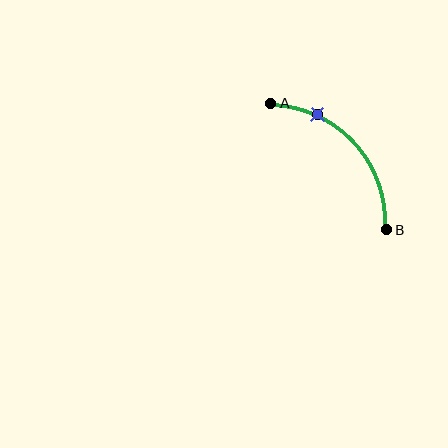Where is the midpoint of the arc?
The arc midpoint is the point on the curve farthest from the straight line joining A and B. It sits above and to the right of that line.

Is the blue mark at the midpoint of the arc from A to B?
No. The blue mark lies on the arc but is closer to endpoint A. The arc midpoint would be at the point on the curve equidistant along the arc from both A and B.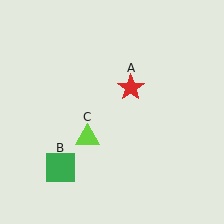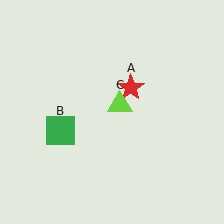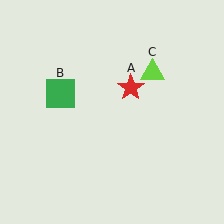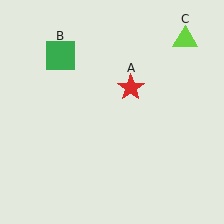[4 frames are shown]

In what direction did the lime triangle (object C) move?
The lime triangle (object C) moved up and to the right.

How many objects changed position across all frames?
2 objects changed position: green square (object B), lime triangle (object C).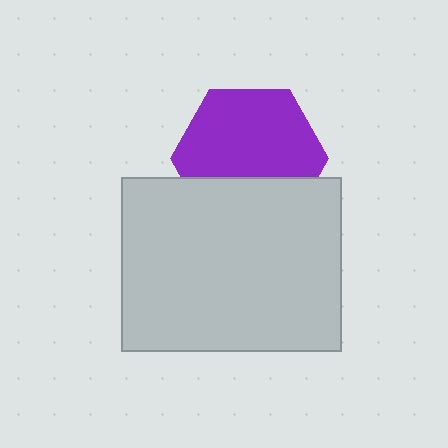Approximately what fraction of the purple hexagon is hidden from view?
Roughly 33% of the purple hexagon is hidden behind the light gray rectangle.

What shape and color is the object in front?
The object in front is a light gray rectangle.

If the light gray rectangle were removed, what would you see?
You would see the complete purple hexagon.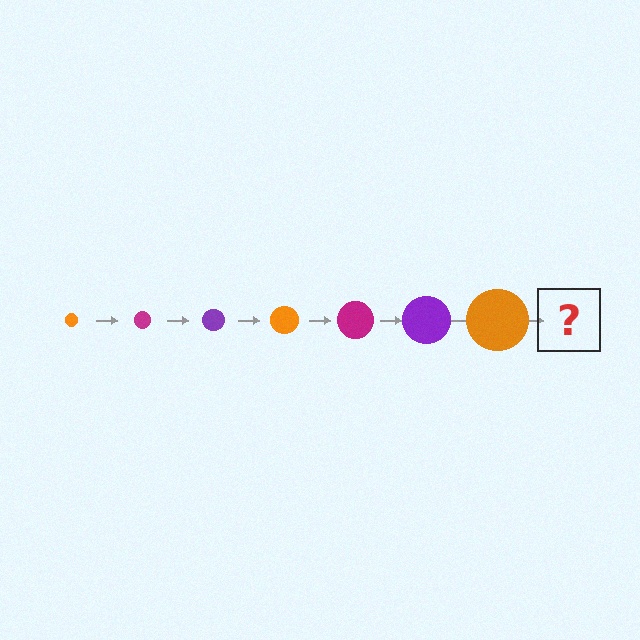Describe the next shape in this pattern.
It should be a magenta circle, larger than the previous one.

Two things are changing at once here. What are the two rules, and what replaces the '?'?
The two rules are that the circle grows larger each step and the color cycles through orange, magenta, and purple. The '?' should be a magenta circle, larger than the previous one.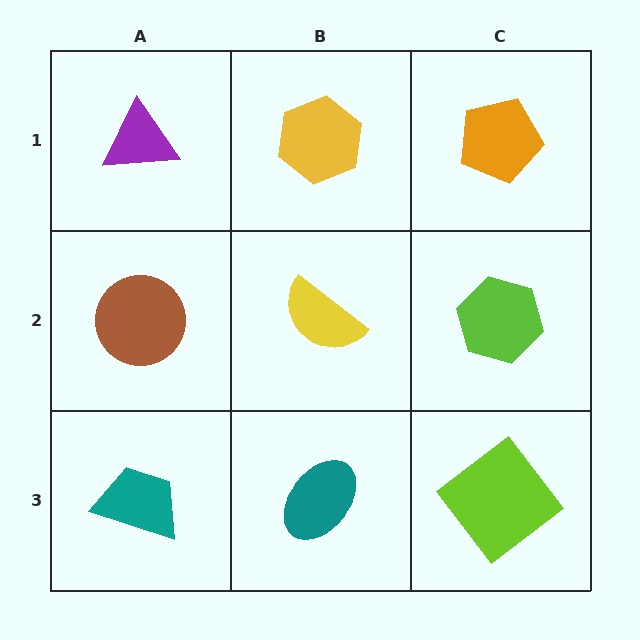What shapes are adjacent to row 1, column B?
A yellow semicircle (row 2, column B), a purple triangle (row 1, column A), an orange pentagon (row 1, column C).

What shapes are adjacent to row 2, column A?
A purple triangle (row 1, column A), a teal trapezoid (row 3, column A), a yellow semicircle (row 2, column B).